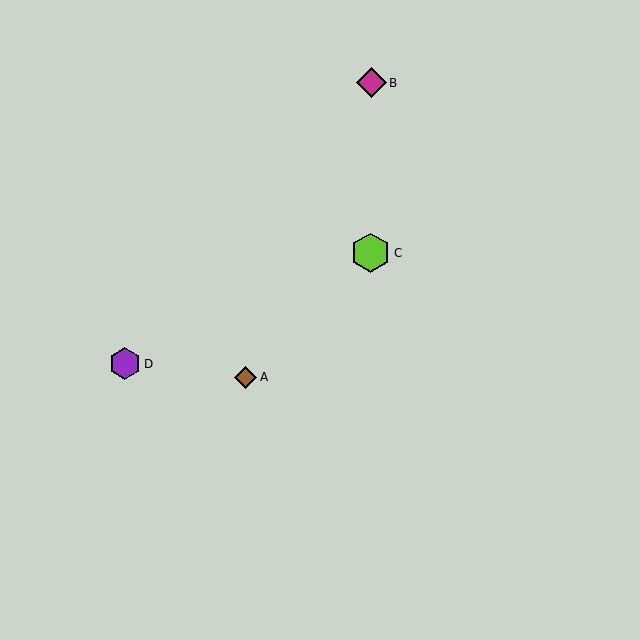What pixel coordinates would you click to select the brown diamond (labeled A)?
Click at (246, 377) to select the brown diamond A.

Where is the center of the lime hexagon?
The center of the lime hexagon is at (371, 253).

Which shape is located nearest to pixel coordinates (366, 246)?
The lime hexagon (labeled C) at (371, 253) is nearest to that location.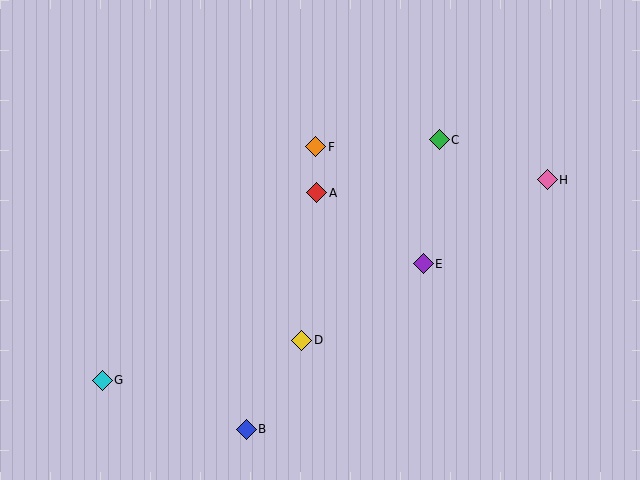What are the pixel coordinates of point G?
Point G is at (102, 380).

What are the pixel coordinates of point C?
Point C is at (439, 140).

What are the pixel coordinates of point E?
Point E is at (423, 264).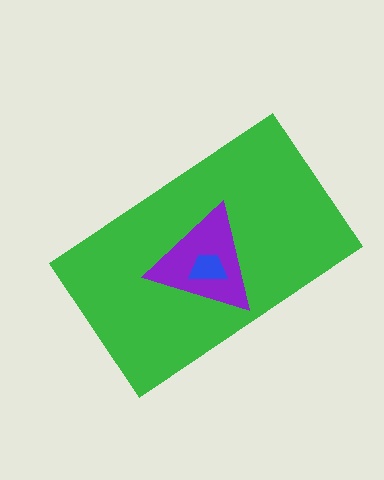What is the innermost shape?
The blue trapezoid.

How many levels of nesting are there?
3.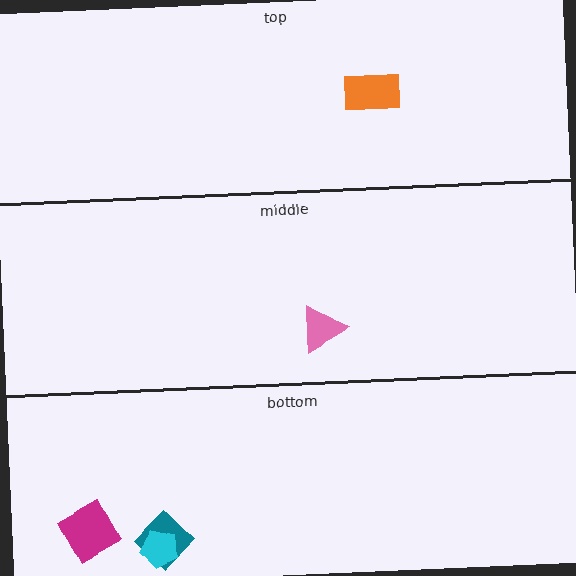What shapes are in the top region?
The orange rectangle.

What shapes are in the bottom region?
The teal diamond, the magenta square, the cyan pentagon.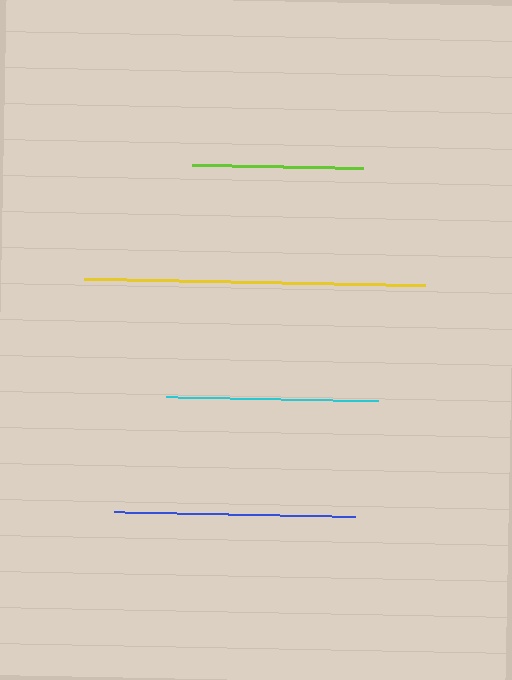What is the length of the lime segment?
The lime segment is approximately 170 pixels long.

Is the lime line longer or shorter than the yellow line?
The yellow line is longer than the lime line.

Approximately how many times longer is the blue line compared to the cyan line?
The blue line is approximately 1.1 times the length of the cyan line.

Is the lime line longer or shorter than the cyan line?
The cyan line is longer than the lime line.